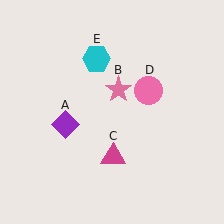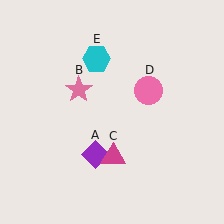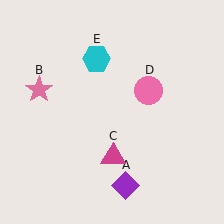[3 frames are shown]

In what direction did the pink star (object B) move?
The pink star (object B) moved left.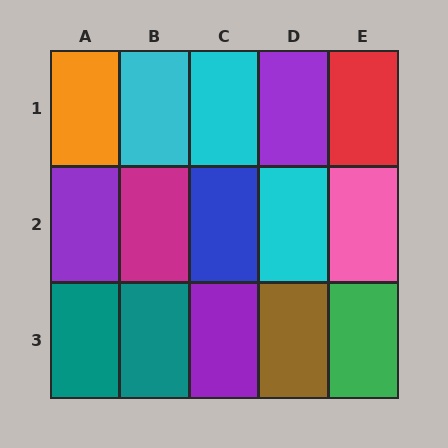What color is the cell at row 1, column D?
Purple.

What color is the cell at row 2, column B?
Magenta.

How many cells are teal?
2 cells are teal.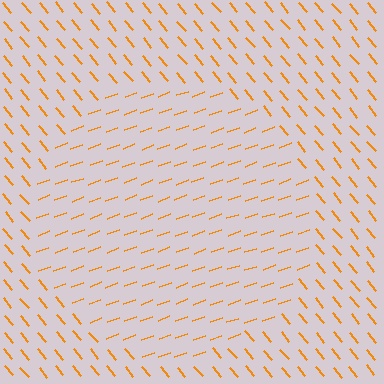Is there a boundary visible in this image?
Yes, there is a texture boundary formed by a change in line orientation.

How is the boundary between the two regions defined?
The boundary is defined purely by a change in line orientation (approximately 70 degrees difference). All lines are the same color and thickness.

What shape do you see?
I see a circle.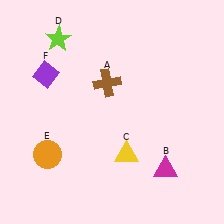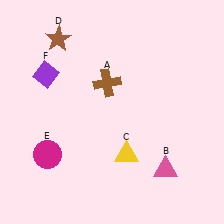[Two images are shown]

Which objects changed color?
B changed from magenta to pink. D changed from lime to brown. E changed from orange to magenta.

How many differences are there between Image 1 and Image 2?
There are 3 differences between the two images.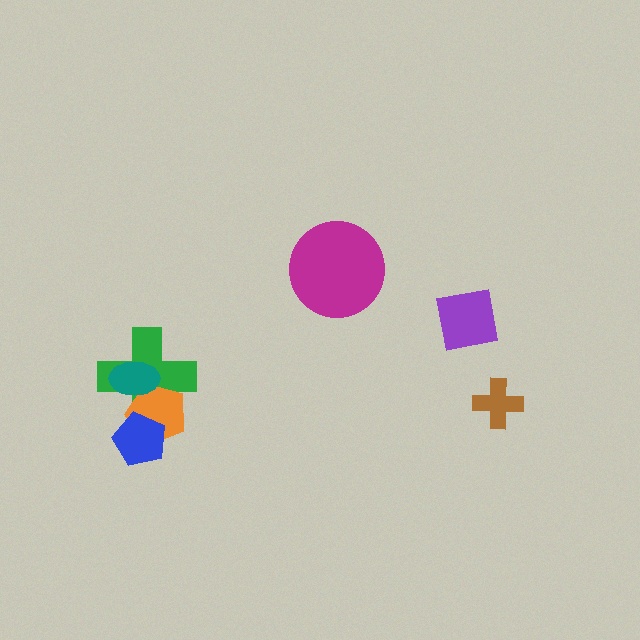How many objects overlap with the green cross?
3 objects overlap with the green cross.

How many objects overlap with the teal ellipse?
2 objects overlap with the teal ellipse.